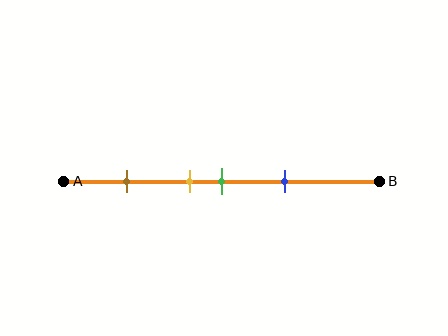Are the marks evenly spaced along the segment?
No, the marks are not evenly spaced.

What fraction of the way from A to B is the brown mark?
The brown mark is approximately 20% (0.2) of the way from A to B.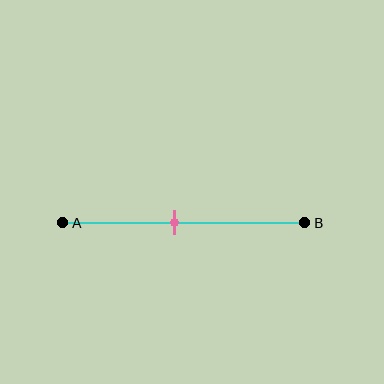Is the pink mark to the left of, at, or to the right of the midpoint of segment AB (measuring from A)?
The pink mark is to the left of the midpoint of segment AB.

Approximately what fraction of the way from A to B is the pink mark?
The pink mark is approximately 45% of the way from A to B.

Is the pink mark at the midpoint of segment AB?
No, the mark is at about 45% from A, not at the 50% midpoint.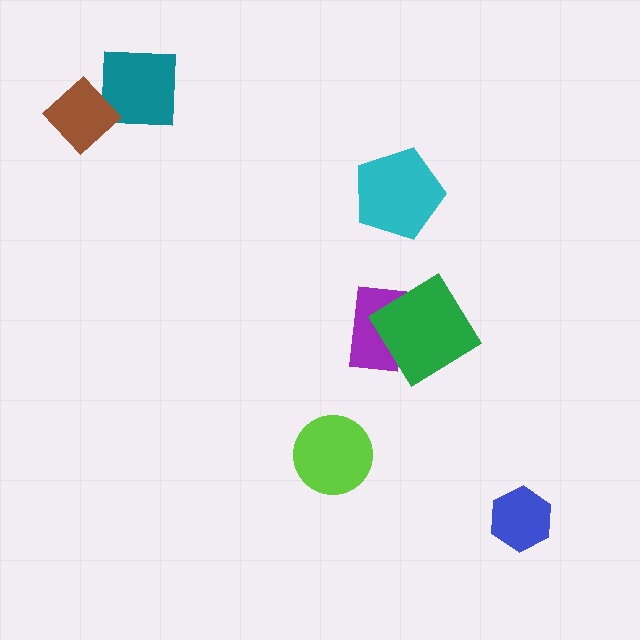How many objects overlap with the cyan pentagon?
0 objects overlap with the cyan pentagon.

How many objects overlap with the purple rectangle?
1 object overlaps with the purple rectangle.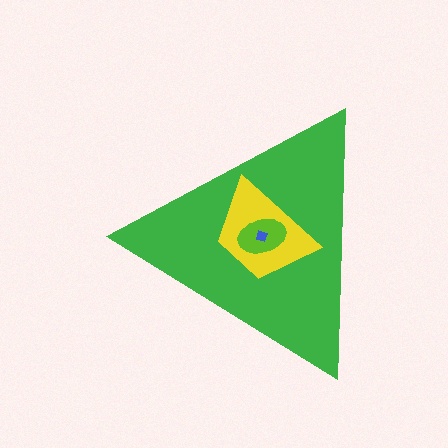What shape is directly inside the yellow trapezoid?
The lime ellipse.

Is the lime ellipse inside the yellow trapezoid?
Yes.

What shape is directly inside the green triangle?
The yellow trapezoid.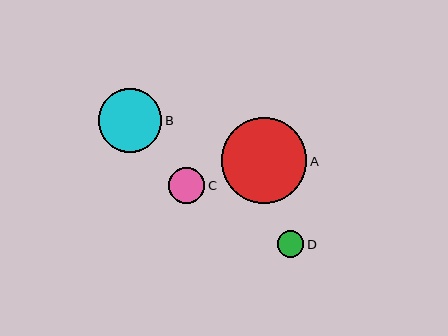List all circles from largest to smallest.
From largest to smallest: A, B, C, D.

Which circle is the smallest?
Circle D is the smallest with a size of approximately 27 pixels.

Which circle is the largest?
Circle A is the largest with a size of approximately 86 pixels.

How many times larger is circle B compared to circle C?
Circle B is approximately 1.8 times the size of circle C.